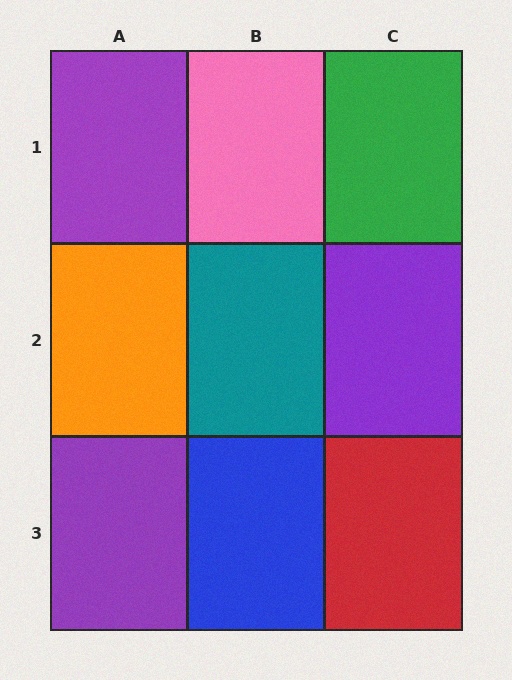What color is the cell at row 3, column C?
Red.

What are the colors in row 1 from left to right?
Purple, pink, green.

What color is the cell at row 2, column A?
Orange.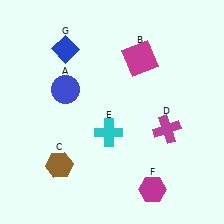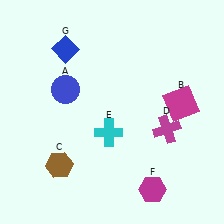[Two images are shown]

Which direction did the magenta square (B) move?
The magenta square (B) moved down.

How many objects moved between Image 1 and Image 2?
1 object moved between the two images.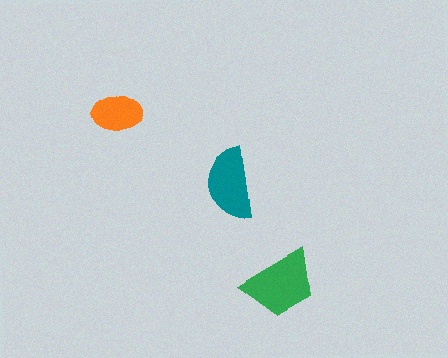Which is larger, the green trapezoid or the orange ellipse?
The green trapezoid.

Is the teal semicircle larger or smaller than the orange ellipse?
Larger.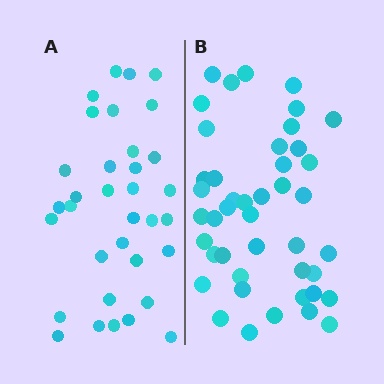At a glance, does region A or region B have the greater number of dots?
Region B (the right region) has more dots.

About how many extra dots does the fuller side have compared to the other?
Region B has roughly 10 or so more dots than region A.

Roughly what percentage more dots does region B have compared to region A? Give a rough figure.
About 30% more.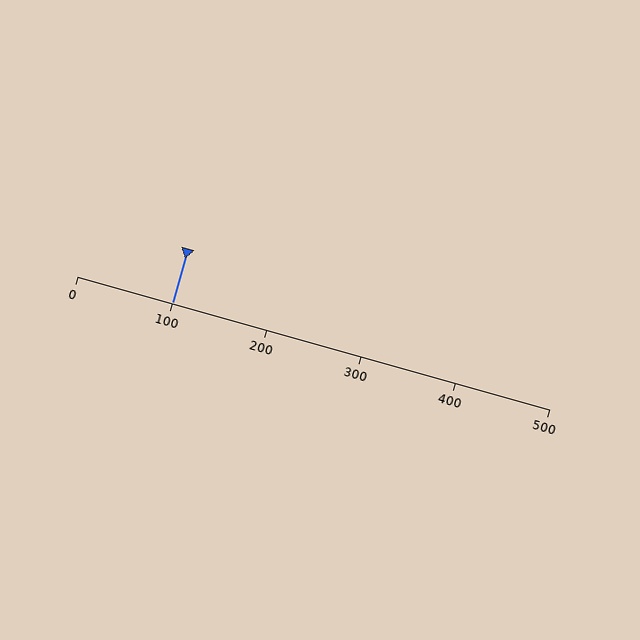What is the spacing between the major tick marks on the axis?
The major ticks are spaced 100 apart.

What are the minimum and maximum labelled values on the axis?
The axis runs from 0 to 500.